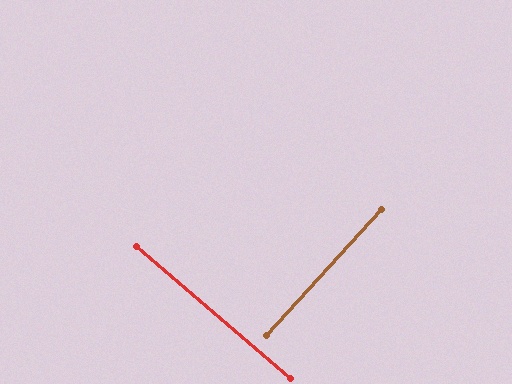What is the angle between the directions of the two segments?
Approximately 88 degrees.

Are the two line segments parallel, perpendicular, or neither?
Perpendicular — they meet at approximately 88°.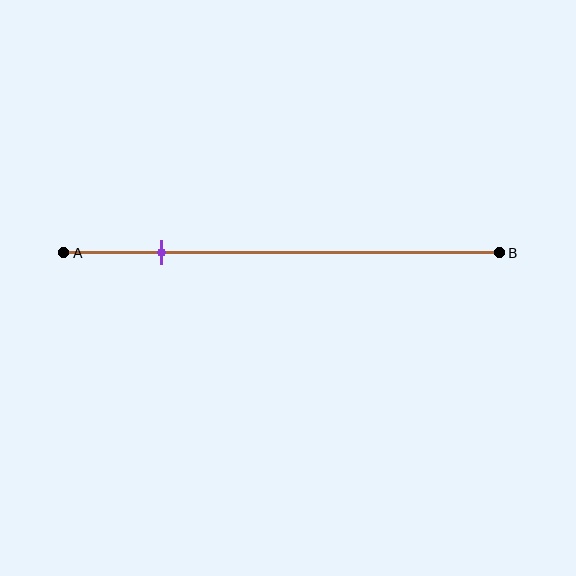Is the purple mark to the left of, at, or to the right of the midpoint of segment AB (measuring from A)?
The purple mark is to the left of the midpoint of segment AB.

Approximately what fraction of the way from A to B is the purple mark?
The purple mark is approximately 20% of the way from A to B.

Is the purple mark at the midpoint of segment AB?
No, the mark is at about 20% from A, not at the 50% midpoint.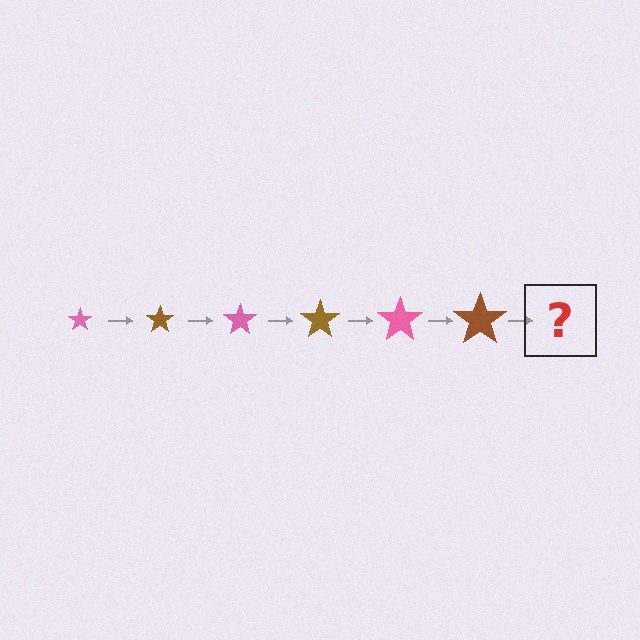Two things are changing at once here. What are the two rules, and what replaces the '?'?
The two rules are that the star grows larger each step and the color cycles through pink and brown. The '?' should be a pink star, larger than the previous one.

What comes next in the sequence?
The next element should be a pink star, larger than the previous one.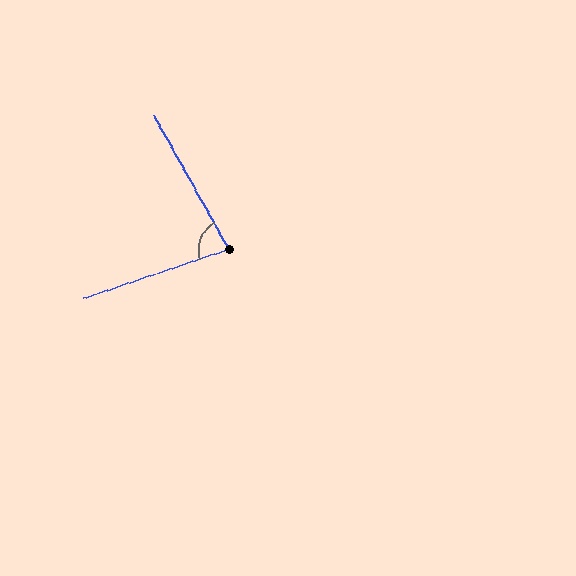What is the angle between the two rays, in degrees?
Approximately 79 degrees.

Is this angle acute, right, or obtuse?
It is acute.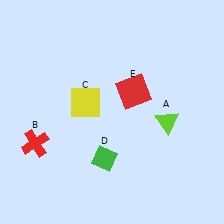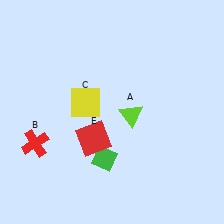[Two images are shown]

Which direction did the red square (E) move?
The red square (E) moved down.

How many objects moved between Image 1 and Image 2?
2 objects moved between the two images.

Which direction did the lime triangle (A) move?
The lime triangle (A) moved left.